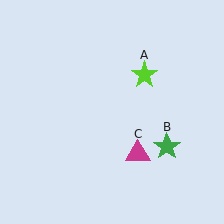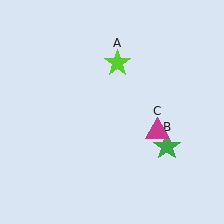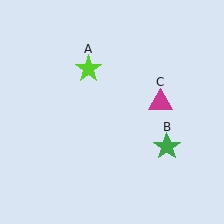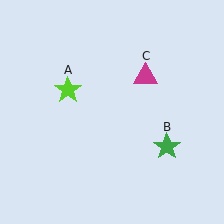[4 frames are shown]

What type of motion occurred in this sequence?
The lime star (object A), magenta triangle (object C) rotated counterclockwise around the center of the scene.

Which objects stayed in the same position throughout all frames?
Green star (object B) remained stationary.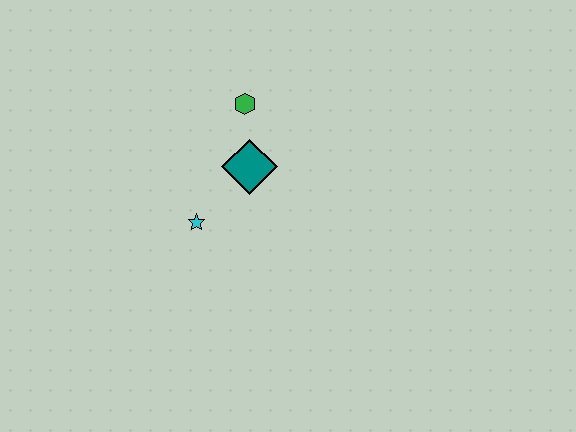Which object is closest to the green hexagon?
The teal diamond is closest to the green hexagon.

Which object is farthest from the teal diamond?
The cyan star is farthest from the teal diamond.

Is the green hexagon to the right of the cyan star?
Yes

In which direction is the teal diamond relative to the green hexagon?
The teal diamond is below the green hexagon.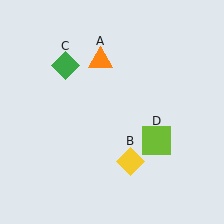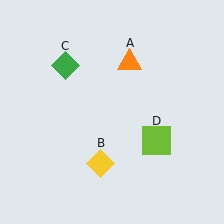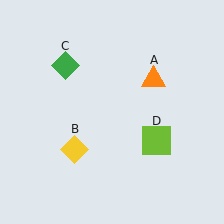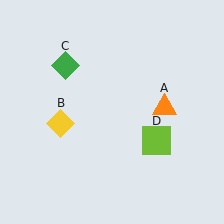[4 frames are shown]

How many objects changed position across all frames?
2 objects changed position: orange triangle (object A), yellow diamond (object B).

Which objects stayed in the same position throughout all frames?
Green diamond (object C) and lime square (object D) remained stationary.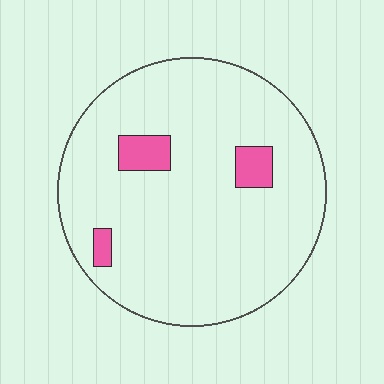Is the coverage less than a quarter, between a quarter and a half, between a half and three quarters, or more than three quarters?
Less than a quarter.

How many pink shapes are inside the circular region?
3.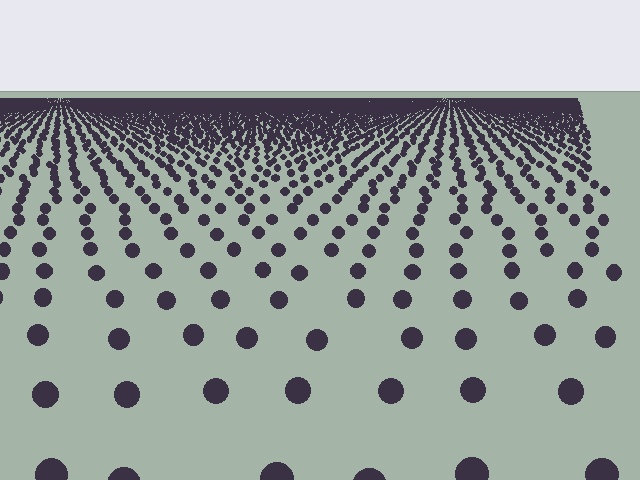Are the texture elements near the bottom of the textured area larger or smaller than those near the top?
Larger. Near the bottom, elements are closer to the viewer and appear at a bigger on-screen size.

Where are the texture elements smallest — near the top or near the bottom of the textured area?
Near the top.